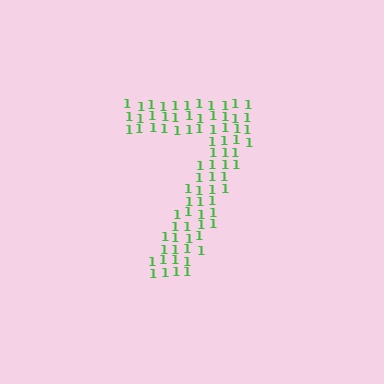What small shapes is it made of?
It is made of small digit 1's.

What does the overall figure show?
The overall figure shows the digit 7.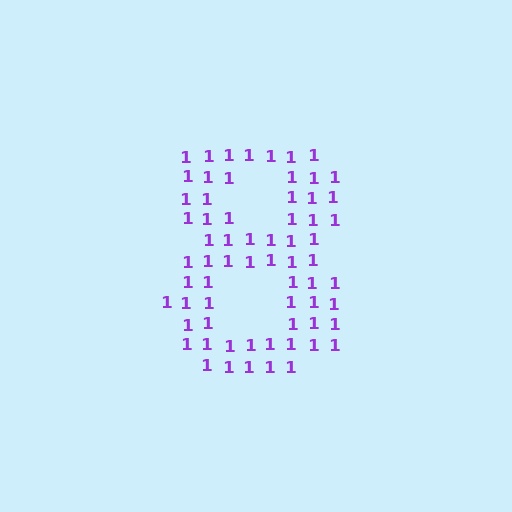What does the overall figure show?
The overall figure shows the digit 8.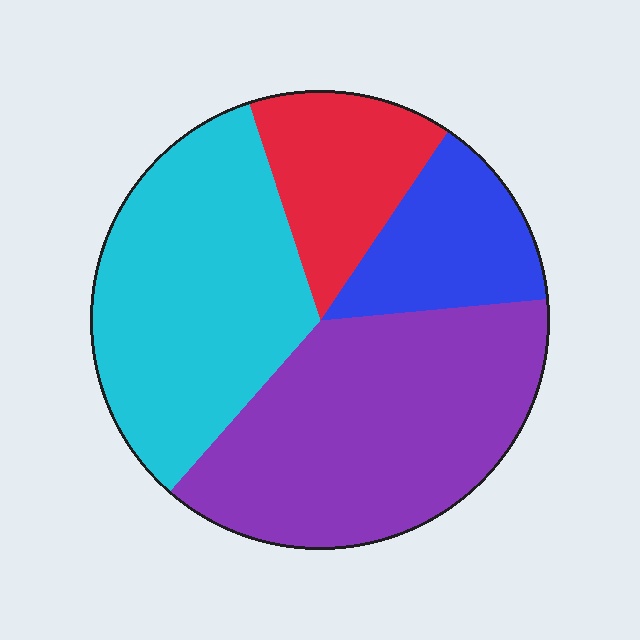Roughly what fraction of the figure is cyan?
Cyan covers roughly 35% of the figure.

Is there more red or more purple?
Purple.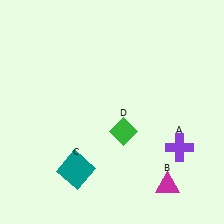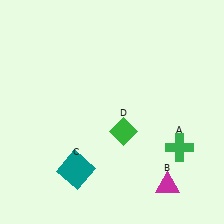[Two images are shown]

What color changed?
The cross (A) changed from purple in Image 1 to green in Image 2.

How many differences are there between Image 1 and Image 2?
There is 1 difference between the two images.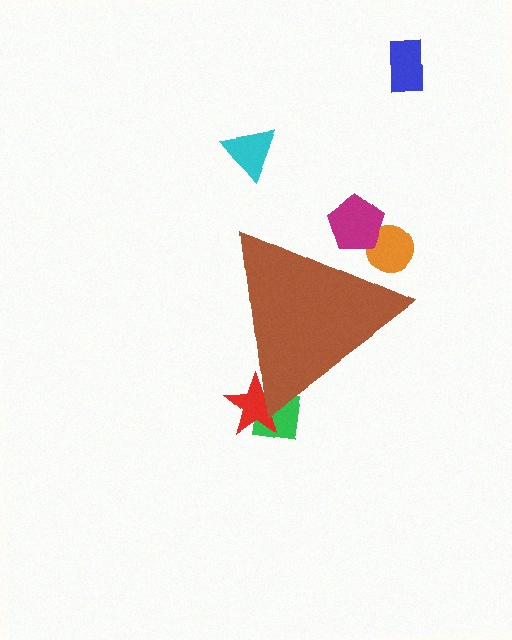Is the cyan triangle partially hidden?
No, the cyan triangle is fully visible.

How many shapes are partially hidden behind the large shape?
4 shapes are partially hidden.